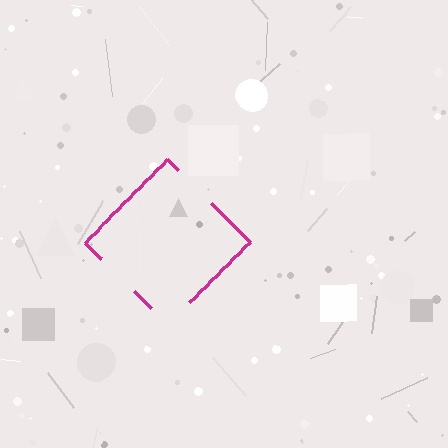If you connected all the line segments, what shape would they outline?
They would outline a diamond.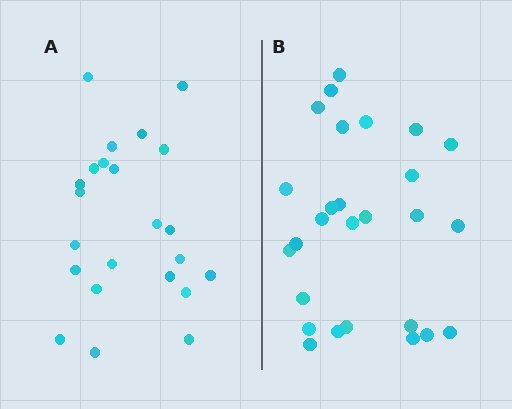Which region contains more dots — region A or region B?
Region B (the right region) has more dots.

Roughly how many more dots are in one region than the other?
Region B has about 4 more dots than region A.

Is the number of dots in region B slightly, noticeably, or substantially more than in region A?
Region B has only slightly more — the two regions are fairly close. The ratio is roughly 1.2 to 1.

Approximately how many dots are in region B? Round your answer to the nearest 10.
About 30 dots. (The exact count is 27, which rounds to 30.)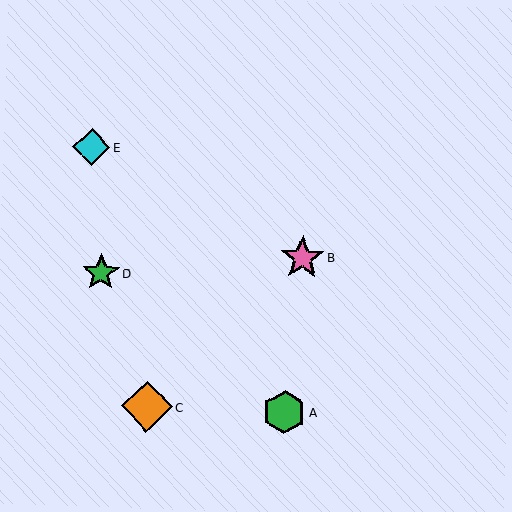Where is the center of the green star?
The center of the green star is at (101, 273).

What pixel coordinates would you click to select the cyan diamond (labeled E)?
Click at (91, 147) to select the cyan diamond E.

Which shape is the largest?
The orange diamond (labeled C) is the largest.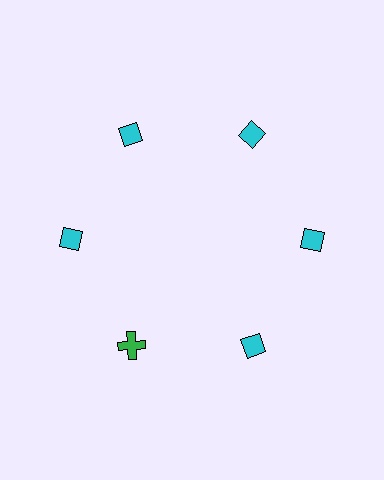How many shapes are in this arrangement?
There are 6 shapes arranged in a ring pattern.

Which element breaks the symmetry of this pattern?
The green cross at roughly the 7 o'clock position breaks the symmetry. All other shapes are cyan diamonds.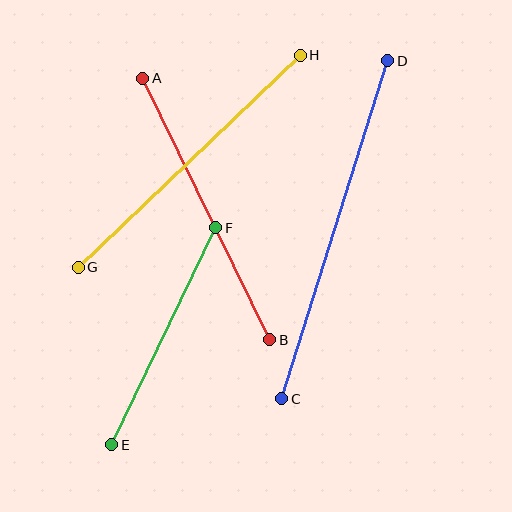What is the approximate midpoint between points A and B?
The midpoint is at approximately (206, 209) pixels.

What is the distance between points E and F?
The distance is approximately 240 pixels.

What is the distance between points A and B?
The distance is approximately 291 pixels.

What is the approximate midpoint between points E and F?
The midpoint is at approximately (164, 336) pixels.